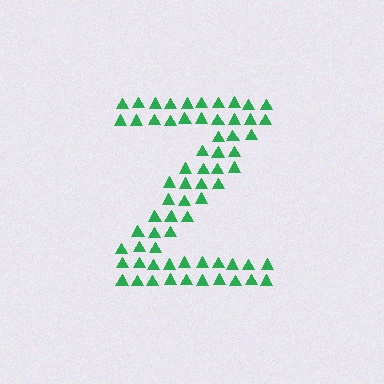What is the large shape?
The large shape is the letter Z.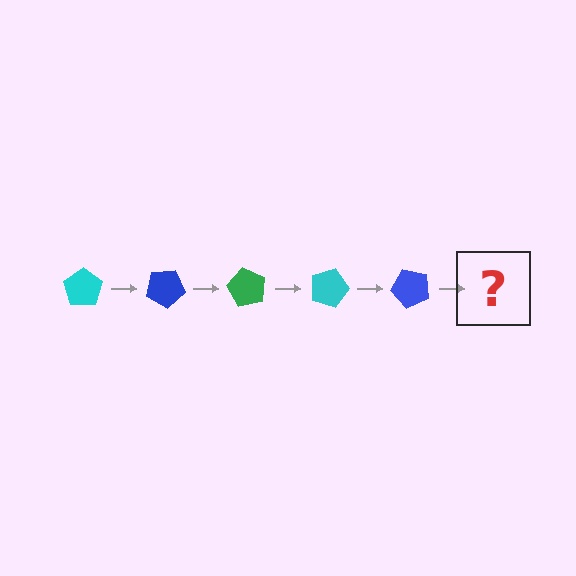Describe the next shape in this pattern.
It should be a green pentagon, rotated 150 degrees from the start.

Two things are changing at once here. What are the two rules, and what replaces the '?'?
The two rules are that it rotates 30 degrees each step and the color cycles through cyan, blue, and green. The '?' should be a green pentagon, rotated 150 degrees from the start.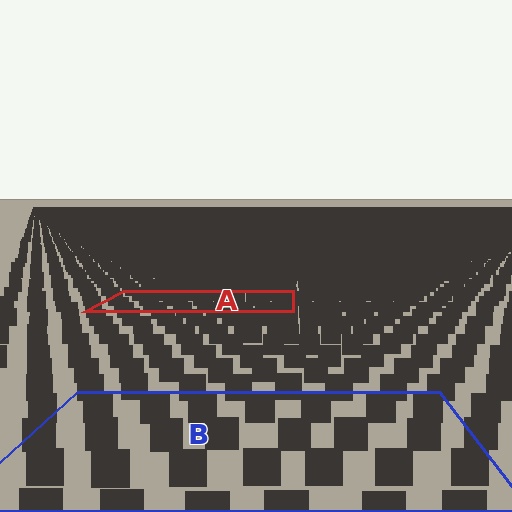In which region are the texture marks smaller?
The texture marks are smaller in region A, because it is farther away.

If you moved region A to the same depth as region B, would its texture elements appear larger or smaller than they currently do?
They would appear larger. At a closer depth, the same texture elements are projected at a bigger on-screen size.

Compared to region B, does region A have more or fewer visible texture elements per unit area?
Region A has more texture elements per unit area — they are packed more densely because it is farther away.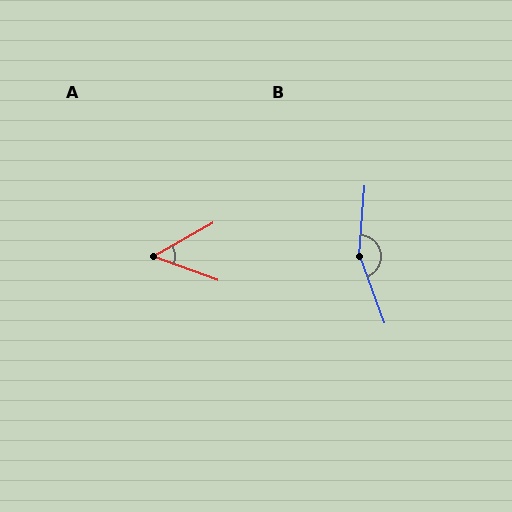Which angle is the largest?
B, at approximately 156 degrees.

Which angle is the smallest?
A, at approximately 50 degrees.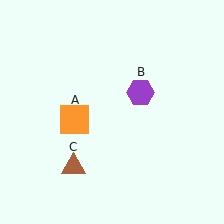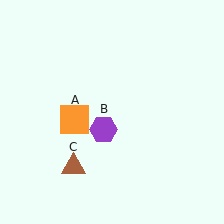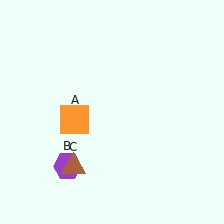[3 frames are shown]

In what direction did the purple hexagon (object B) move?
The purple hexagon (object B) moved down and to the left.